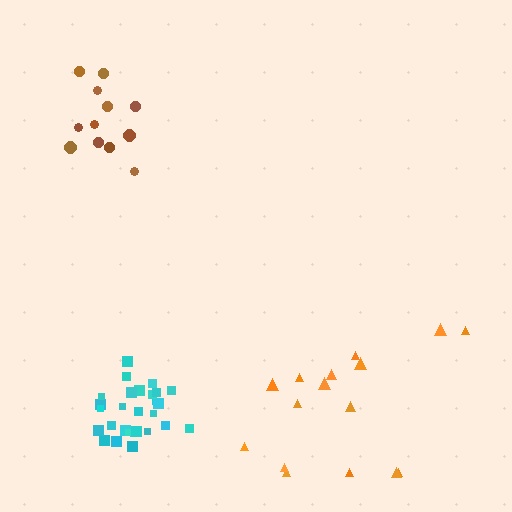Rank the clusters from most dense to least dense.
cyan, brown, orange.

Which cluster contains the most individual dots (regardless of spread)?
Cyan (28).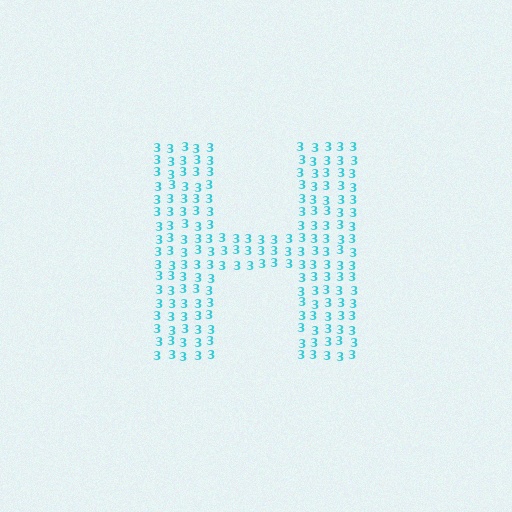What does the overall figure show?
The overall figure shows the letter H.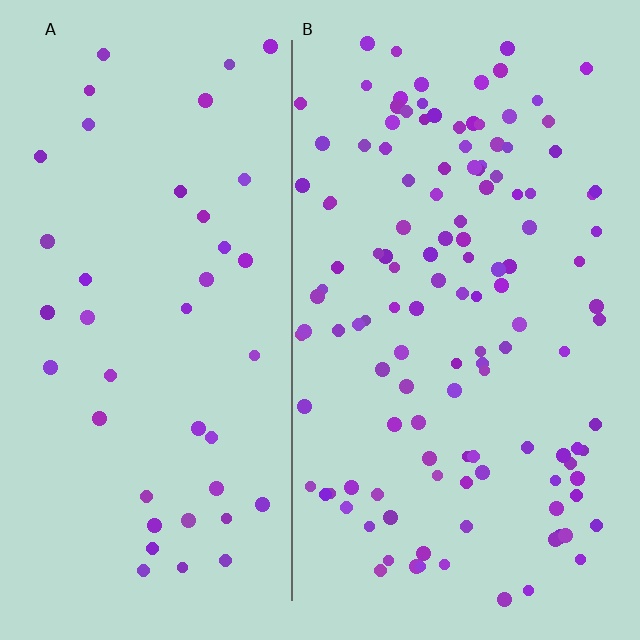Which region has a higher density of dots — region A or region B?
B (the right).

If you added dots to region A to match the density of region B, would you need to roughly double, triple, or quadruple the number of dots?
Approximately triple.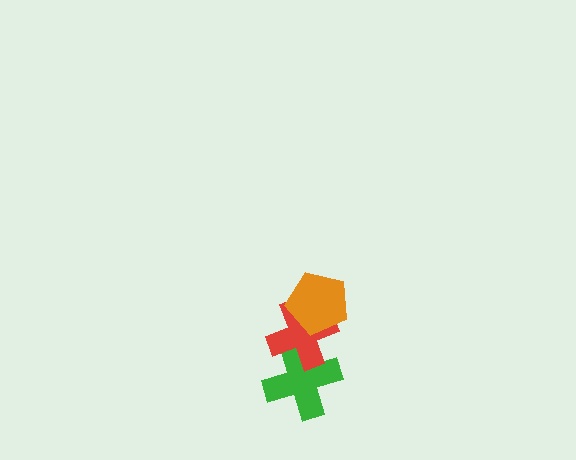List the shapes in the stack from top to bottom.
From top to bottom: the orange pentagon, the red cross, the green cross.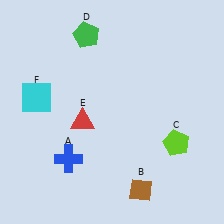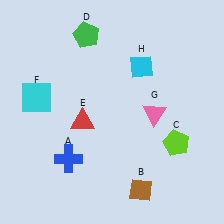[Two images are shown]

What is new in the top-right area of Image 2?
A cyan diamond (H) was added in the top-right area of Image 2.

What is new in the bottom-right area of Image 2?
A pink triangle (G) was added in the bottom-right area of Image 2.